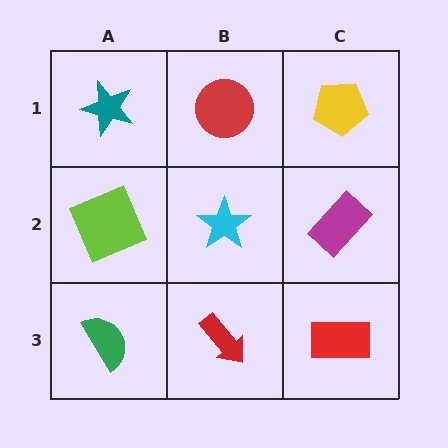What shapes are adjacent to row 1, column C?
A magenta rectangle (row 2, column C), a red circle (row 1, column B).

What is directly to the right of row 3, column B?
A red rectangle.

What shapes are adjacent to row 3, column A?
A lime square (row 2, column A), a red arrow (row 3, column B).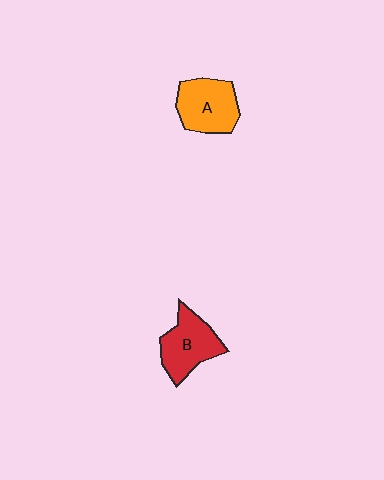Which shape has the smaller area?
Shape B (red).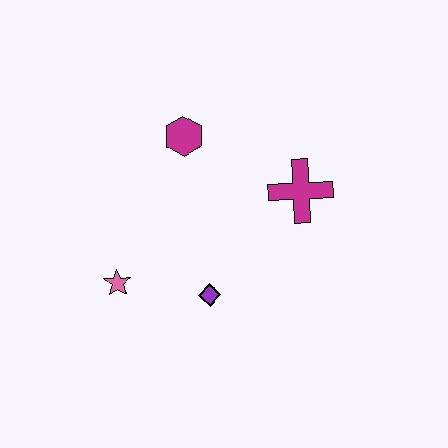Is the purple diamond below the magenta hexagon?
Yes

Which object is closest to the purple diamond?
The pink star is closest to the purple diamond.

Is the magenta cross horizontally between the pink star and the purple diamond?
No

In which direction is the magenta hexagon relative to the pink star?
The magenta hexagon is above the pink star.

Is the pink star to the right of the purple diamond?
No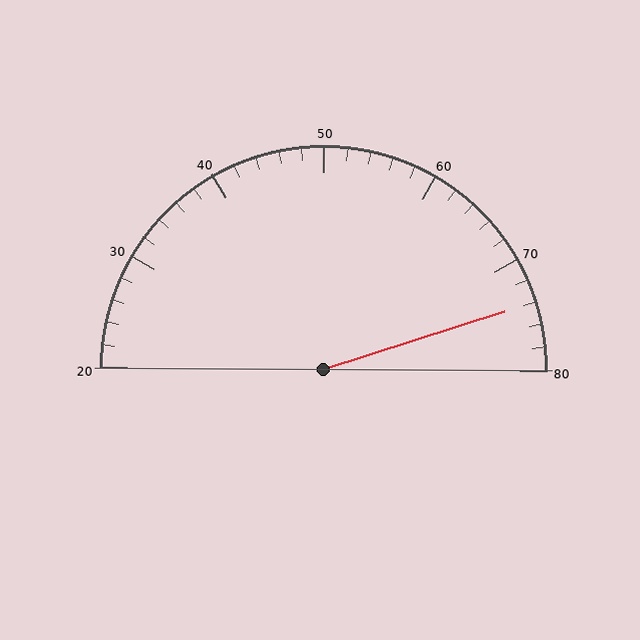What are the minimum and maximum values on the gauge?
The gauge ranges from 20 to 80.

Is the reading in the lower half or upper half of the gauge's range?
The reading is in the upper half of the range (20 to 80).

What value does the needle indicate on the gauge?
The needle indicates approximately 74.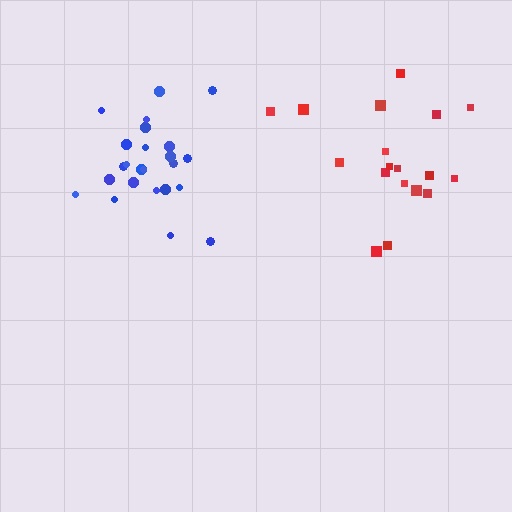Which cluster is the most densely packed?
Blue.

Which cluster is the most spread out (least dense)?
Red.